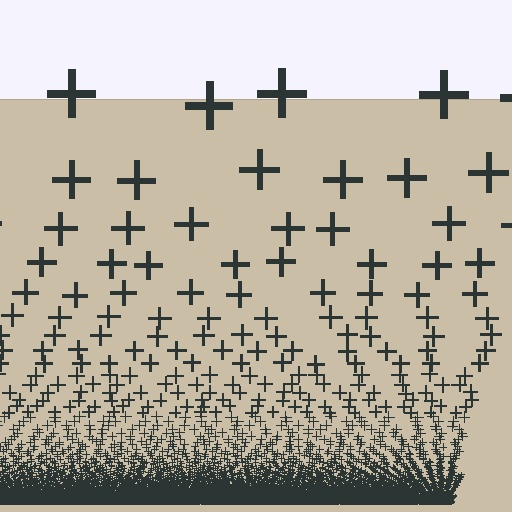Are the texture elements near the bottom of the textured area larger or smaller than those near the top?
Smaller. The gradient is inverted — elements near the bottom are smaller and denser.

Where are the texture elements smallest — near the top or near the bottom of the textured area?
Near the bottom.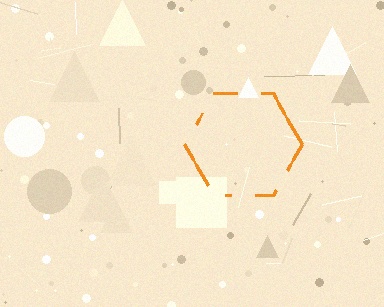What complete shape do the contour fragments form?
The contour fragments form a hexagon.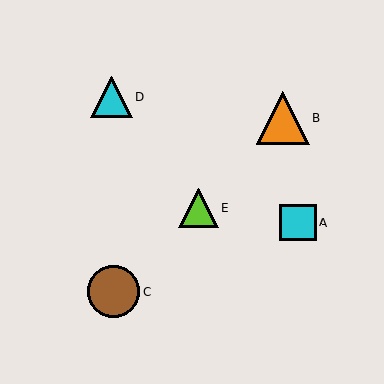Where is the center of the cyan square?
The center of the cyan square is at (298, 223).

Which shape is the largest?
The orange triangle (labeled B) is the largest.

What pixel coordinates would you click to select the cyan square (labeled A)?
Click at (298, 223) to select the cyan square A.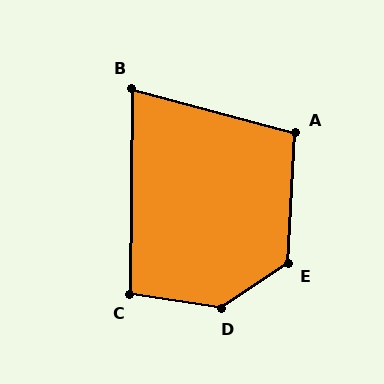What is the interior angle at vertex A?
Approximately 102 degrees (obtuse).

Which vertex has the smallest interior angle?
B, at approximately 76 degrees.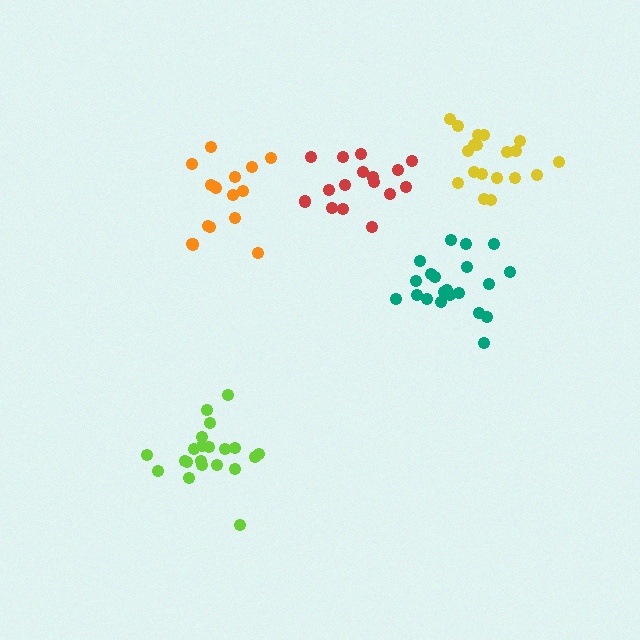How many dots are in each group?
Group 1: 19 dots, Group 2: 16 dots, Group 3: 21 dots, Group 4: 16 dots, Group 5: 21 dots (93 total).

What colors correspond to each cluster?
The clusters are colored: yellow, orange, lime, red, teal.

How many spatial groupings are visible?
There are 5 spatial groupings.